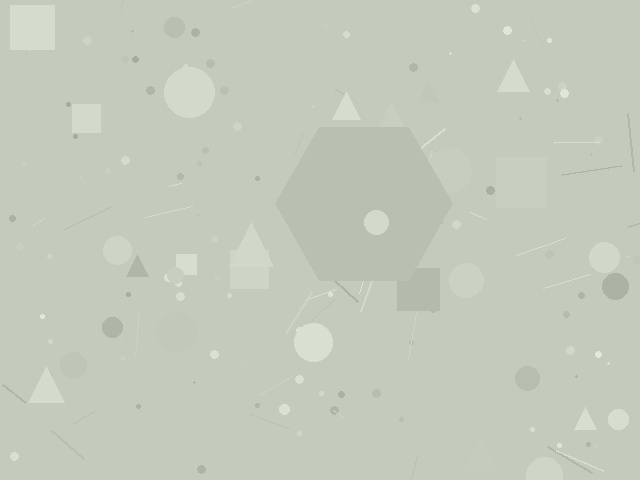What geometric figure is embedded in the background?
A hexagon is embedded in the background.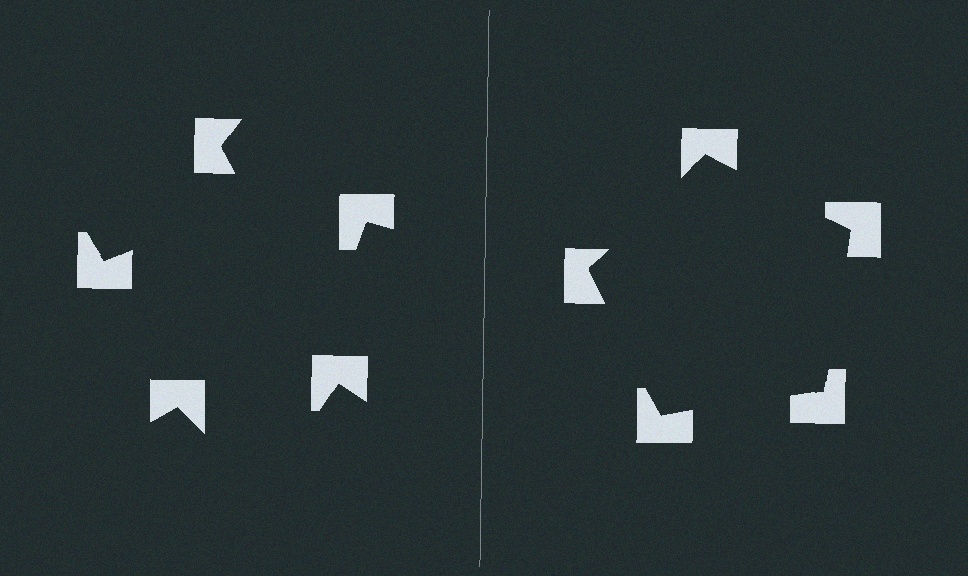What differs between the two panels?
The notched squares are positioned identically on both sides; only the wedge orientations differ. On the right they align to a pentagon; on the left they are misaligned.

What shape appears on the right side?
An illusory pentagon.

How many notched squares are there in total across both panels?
10 — 5 on each side.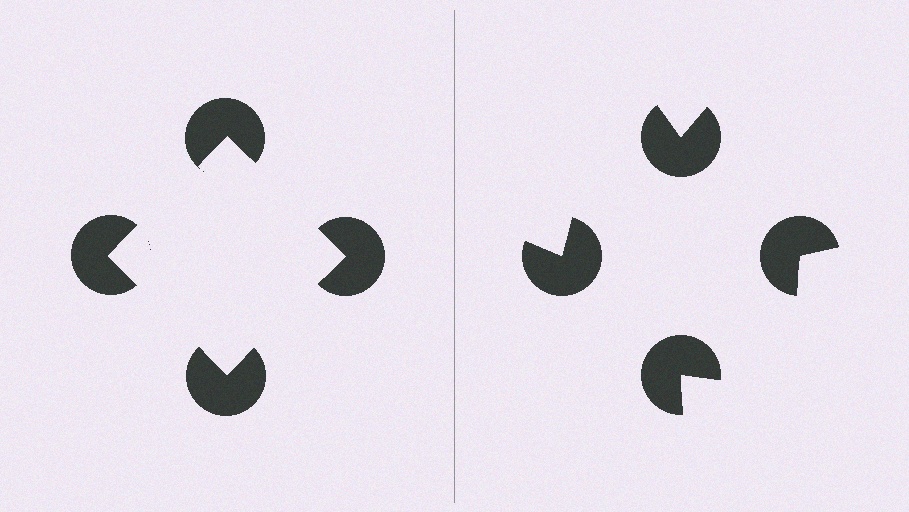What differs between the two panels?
The pac-man discs are positioned identically on both sides; only the wedge orientations differ. On the left they align to a square; on the right they are misaligned.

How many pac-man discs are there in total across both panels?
8 — 4 on each side.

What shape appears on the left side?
An illusory square.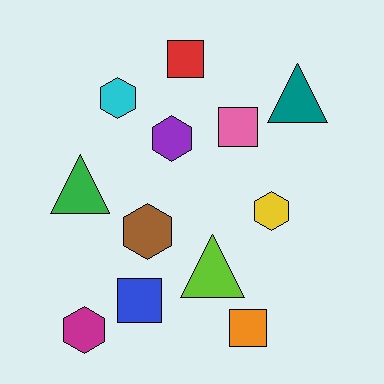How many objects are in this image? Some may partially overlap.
There are 12 objects.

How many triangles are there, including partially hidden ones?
There are 3 triangles.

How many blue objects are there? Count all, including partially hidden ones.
There is 1 blue object.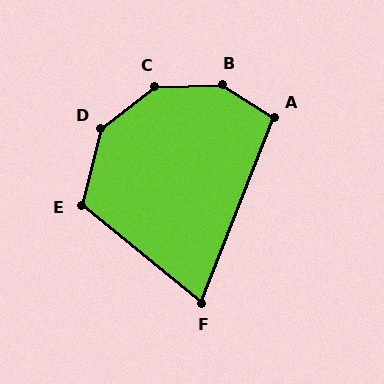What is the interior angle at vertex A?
Approximately 100 degrees (obtuse).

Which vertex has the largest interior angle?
B, at approximately 146 degrees.